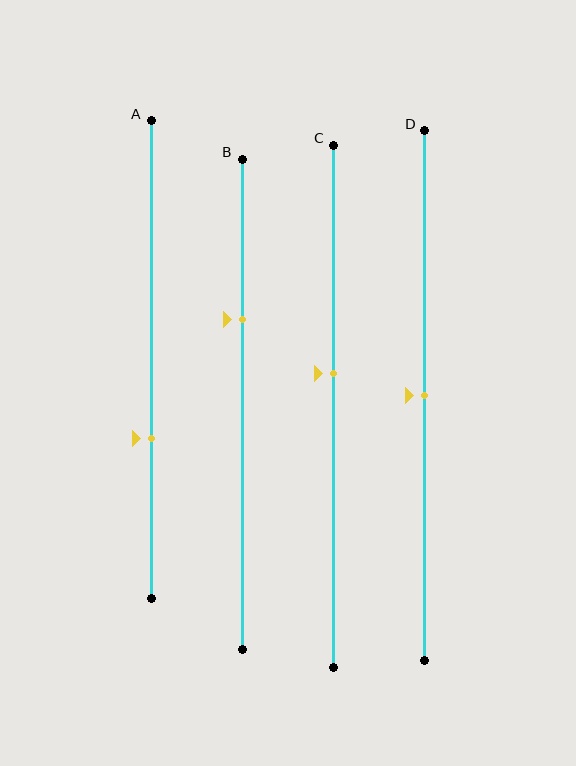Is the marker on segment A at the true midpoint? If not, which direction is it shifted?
No, the marker on segment A is shifted downward by about 16% of the segment length.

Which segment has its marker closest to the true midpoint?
Segment D has its marker closest to the true midpoint.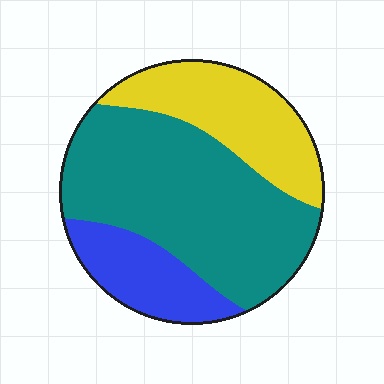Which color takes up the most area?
Teal, at roughly 55%.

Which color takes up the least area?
Blue, at roughly 20%.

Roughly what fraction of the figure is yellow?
Yellow takes up about one quarter (1/4) of the figure.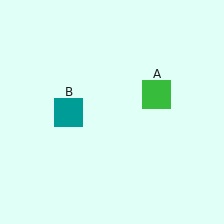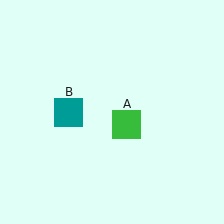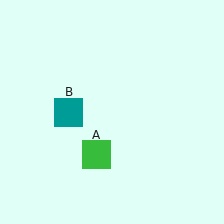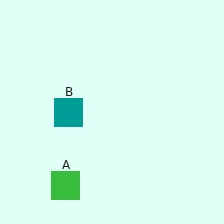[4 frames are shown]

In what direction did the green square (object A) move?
The green square (object A) moved down and to the left.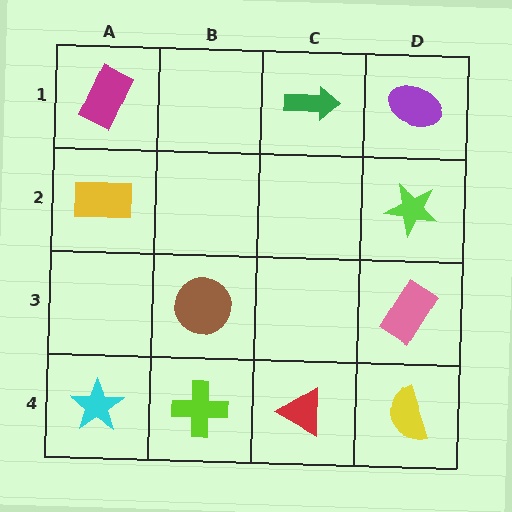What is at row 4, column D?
A yellow semicircle.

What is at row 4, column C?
A red triangle.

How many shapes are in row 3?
2 shapes.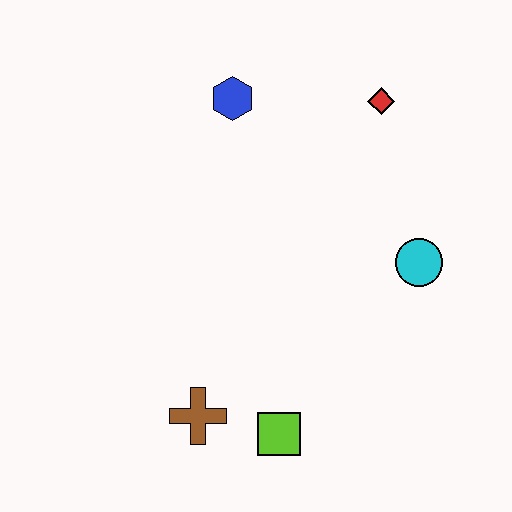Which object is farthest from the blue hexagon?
The lime square is farthest from the blue hexagon.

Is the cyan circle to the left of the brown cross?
No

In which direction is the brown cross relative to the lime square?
The brown cross is to the left of the lime square.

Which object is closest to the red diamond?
The blue hexagon is closest to the red diamond.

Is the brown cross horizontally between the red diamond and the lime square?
No